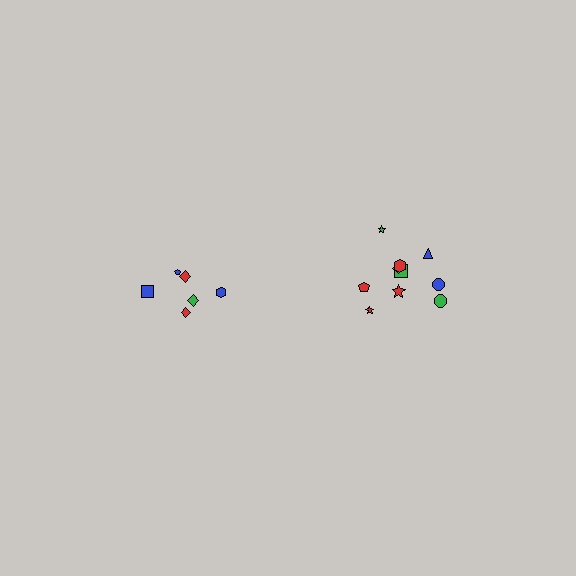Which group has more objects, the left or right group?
The right group.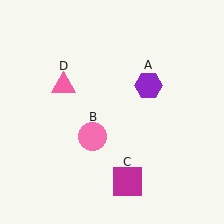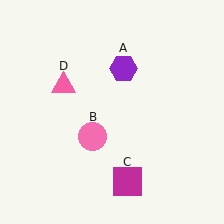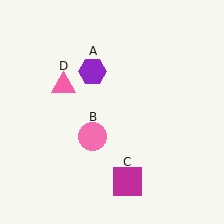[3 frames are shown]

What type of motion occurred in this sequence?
The purple hexagon (object A) rotated counterclockwise around the center of the scene.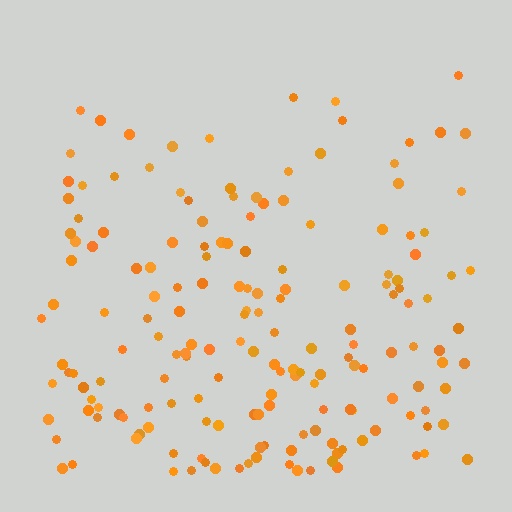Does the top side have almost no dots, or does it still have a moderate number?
Still a moderate number, just noticeably fewer than the bottom.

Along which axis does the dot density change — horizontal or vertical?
Vertical.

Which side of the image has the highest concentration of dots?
The bottom.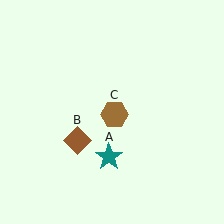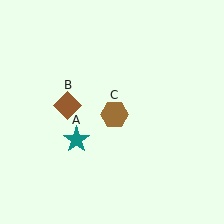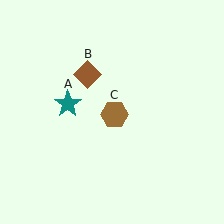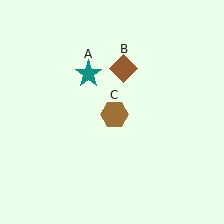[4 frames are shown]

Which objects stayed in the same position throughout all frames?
Brown hexagon (object C) remained stationary.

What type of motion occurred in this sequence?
The teal star (object A), brown diamond (object B) rotated clockwise around the center of the scene.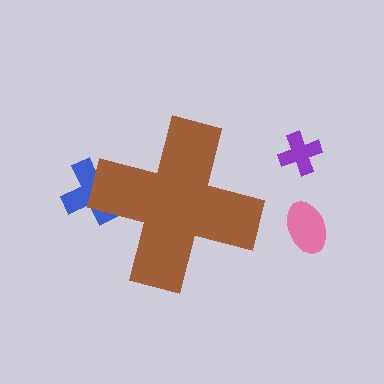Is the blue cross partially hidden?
Yes, the blue cross is partially hidden behind the brown cross.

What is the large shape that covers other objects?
A brown cross.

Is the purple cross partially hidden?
No, the purple cross is fully visible.